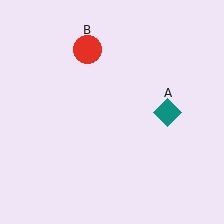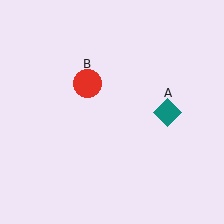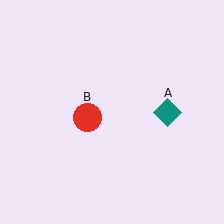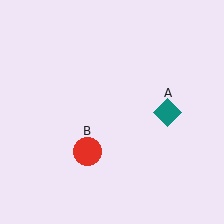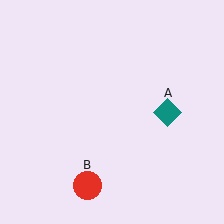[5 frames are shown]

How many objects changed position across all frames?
1 object changed position: red circle (object B).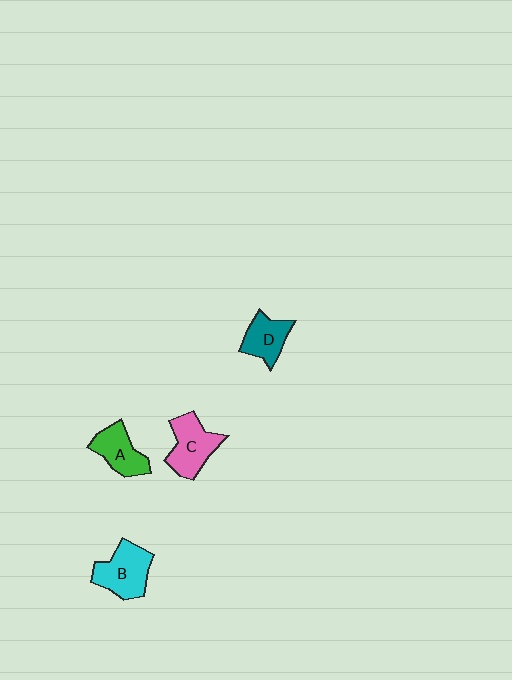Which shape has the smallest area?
Shape D (teal).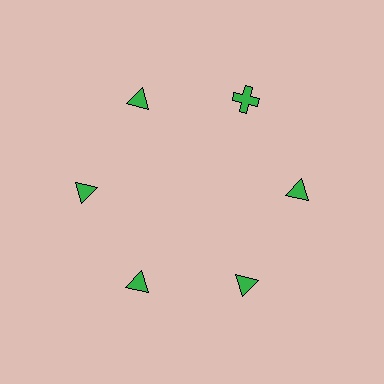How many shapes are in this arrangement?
There are 6 shapes arranged in a ring pattern.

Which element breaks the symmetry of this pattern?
The green cross at roughly the 1 o'clock position breaks the symmetry. All other shapes are green triangles.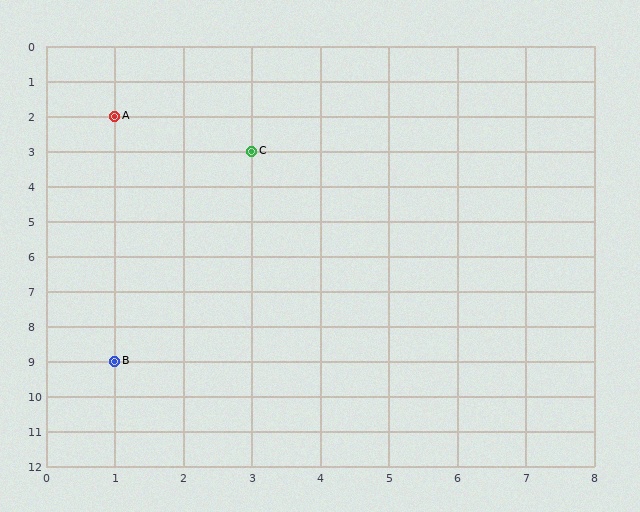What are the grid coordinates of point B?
Point B is at grid coordinates (1, 9).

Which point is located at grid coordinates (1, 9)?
Point B is at (1, 9).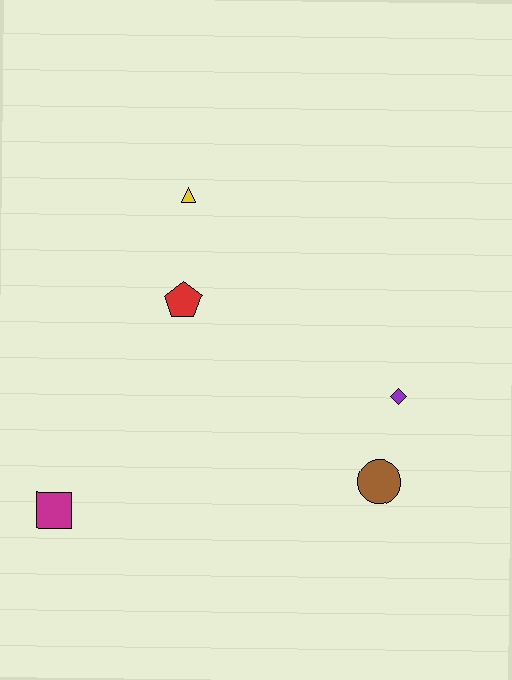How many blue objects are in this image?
There are no blue objects.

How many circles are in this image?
There is 1 circle.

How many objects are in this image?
There are 5 objects.